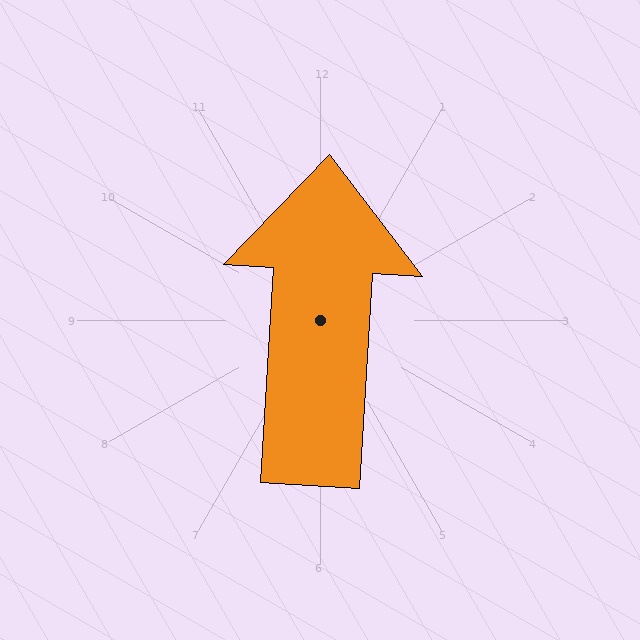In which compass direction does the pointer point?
North.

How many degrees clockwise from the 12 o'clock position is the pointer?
Approximately 3 degrees.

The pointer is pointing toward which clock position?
Roughly 12 o'clock.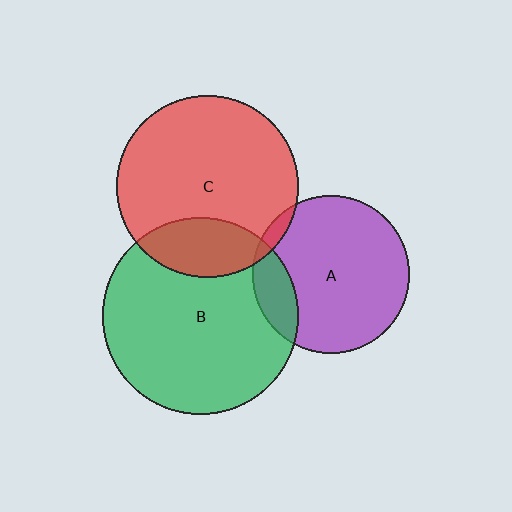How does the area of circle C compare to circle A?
Approximately 1.3 times.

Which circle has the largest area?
Circle B (green).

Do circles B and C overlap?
Yes.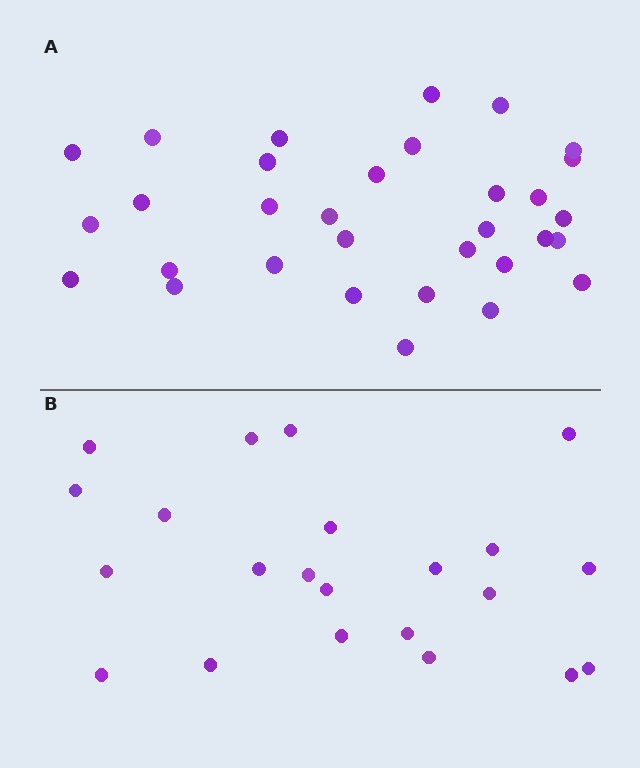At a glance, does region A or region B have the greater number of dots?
Region A (the top region) has more dots.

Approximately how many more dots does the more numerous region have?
Region A has roughly 10 or so more dots than region B.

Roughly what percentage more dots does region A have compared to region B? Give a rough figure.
About 45% more.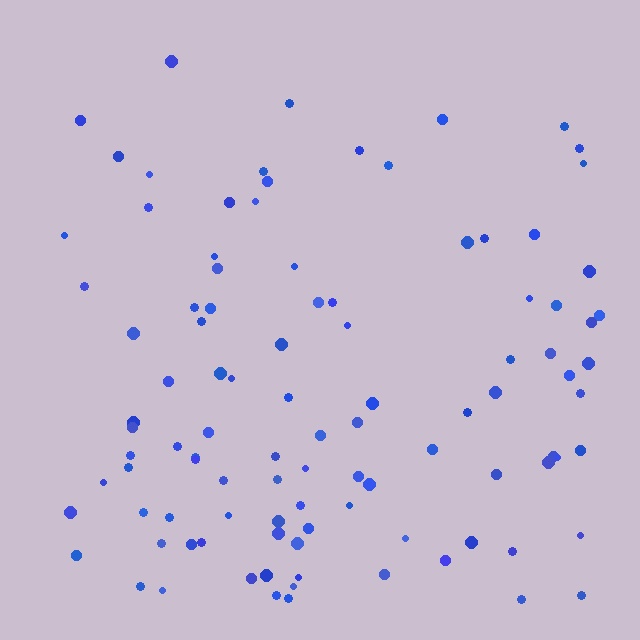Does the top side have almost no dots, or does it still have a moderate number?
Still a moderate number, just noticeably fewer than the bottom.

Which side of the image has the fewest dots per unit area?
The top.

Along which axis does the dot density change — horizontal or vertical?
Vertical.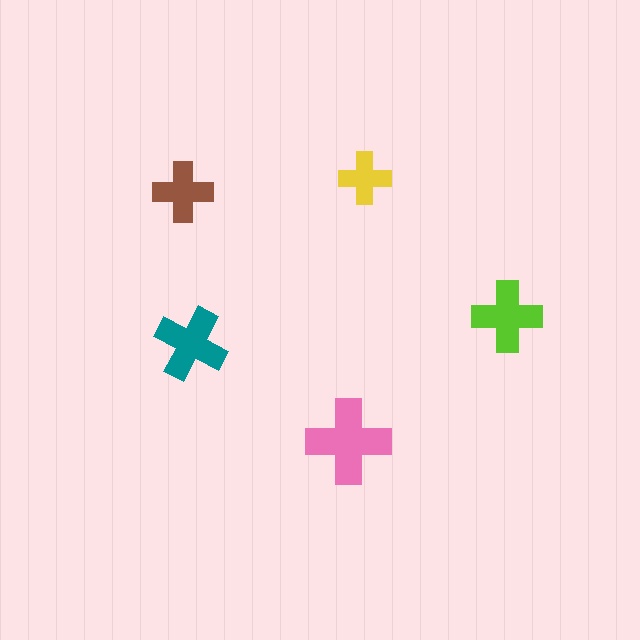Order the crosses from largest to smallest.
the pink one, the teal one, the lime one, the brown one, the yellow one.